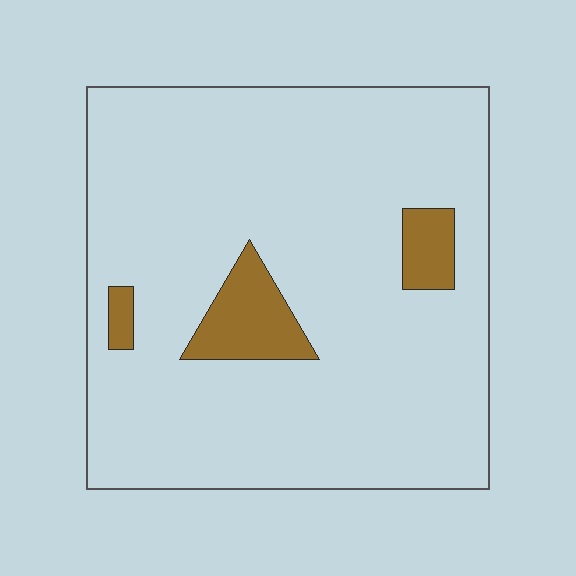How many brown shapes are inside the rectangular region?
3.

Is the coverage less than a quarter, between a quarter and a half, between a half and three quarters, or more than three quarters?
Less than a quarter.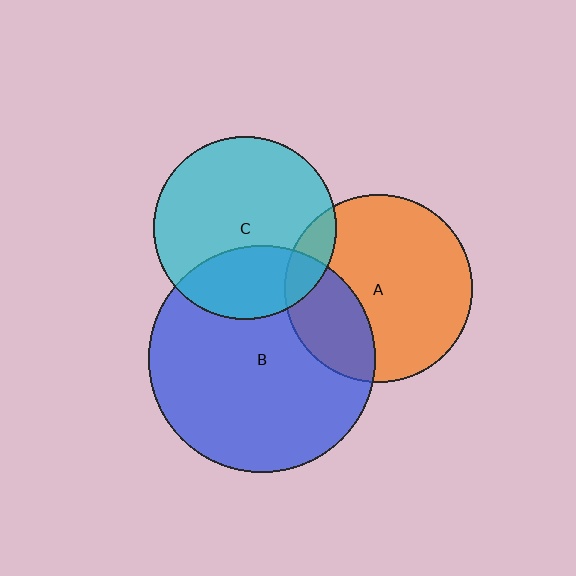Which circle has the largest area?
Circle B (blue).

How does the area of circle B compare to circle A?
Approximately 1.5 times.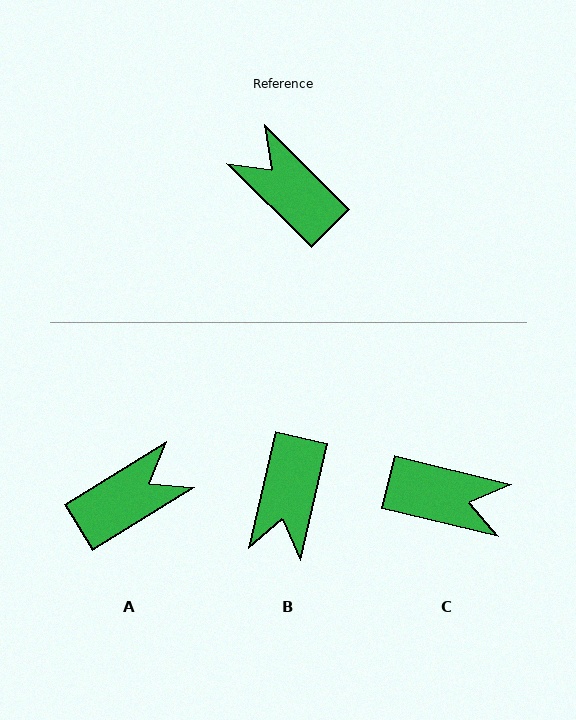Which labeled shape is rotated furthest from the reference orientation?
C, about 149 degrees away.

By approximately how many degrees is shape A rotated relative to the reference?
Approximately 103 degrees clockwise.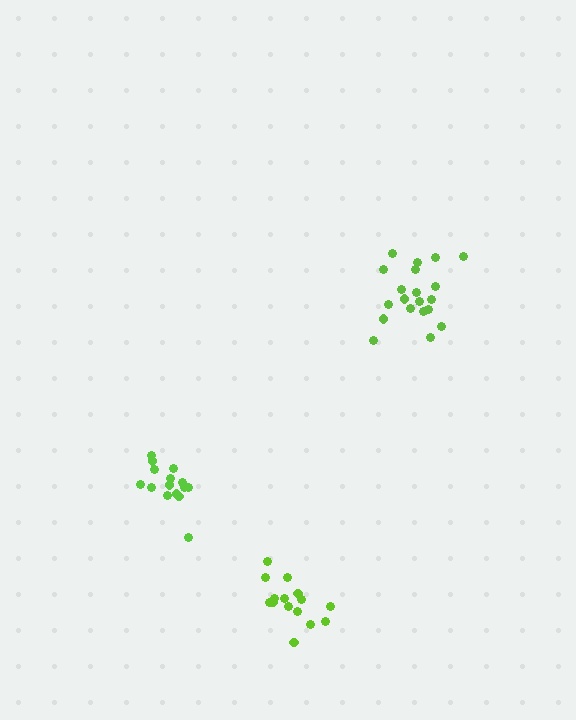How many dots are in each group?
Group 1: 15 dots, Group 2: 20 dots, Group 3: 15 dots (50 total).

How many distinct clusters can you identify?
There are 3 distinct clusters.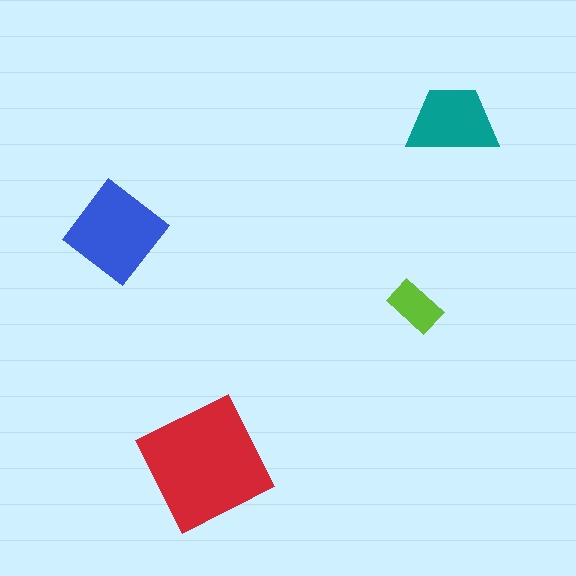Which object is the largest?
The red square.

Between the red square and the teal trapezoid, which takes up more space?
The red square.